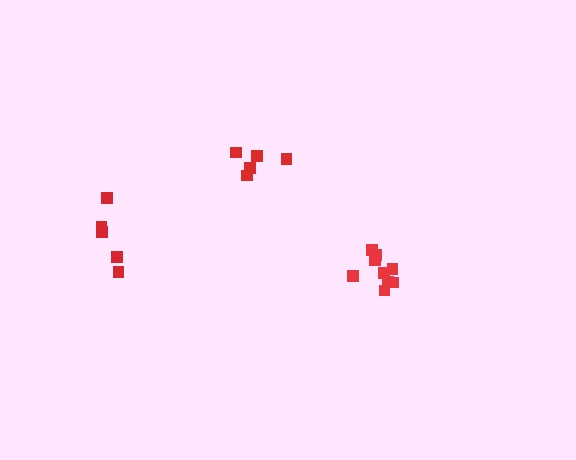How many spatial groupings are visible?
There are 3 spatial groupings.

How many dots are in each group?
Group 1: 5 dots, Group 2: 5 dots, Group 3: 9 dots (19 total).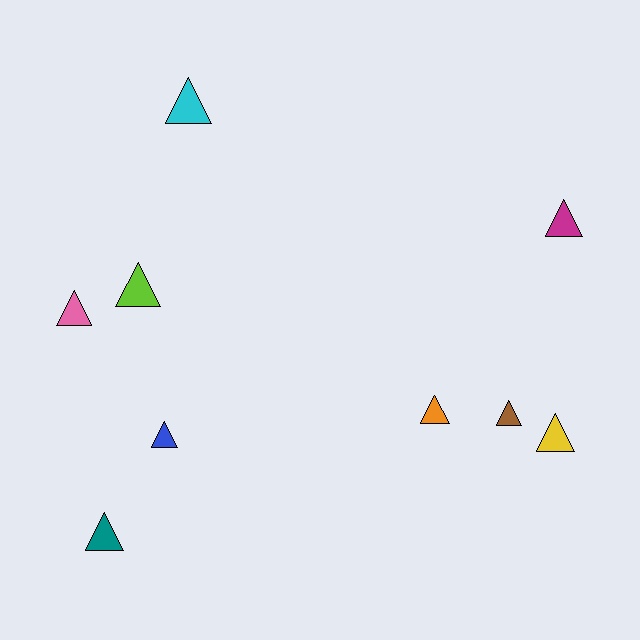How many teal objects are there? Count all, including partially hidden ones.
There is 1 teal object.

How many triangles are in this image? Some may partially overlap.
There are 9 triangles.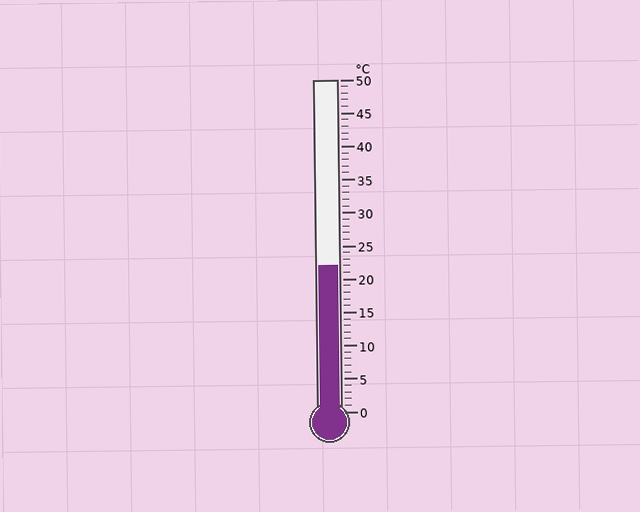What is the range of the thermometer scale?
The thermometer scale ranges from 0°C to 50°C.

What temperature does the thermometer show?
The thermometer shows approximately 22°C.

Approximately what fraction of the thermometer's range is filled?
The thermometer is filled to approximately 45% of its range.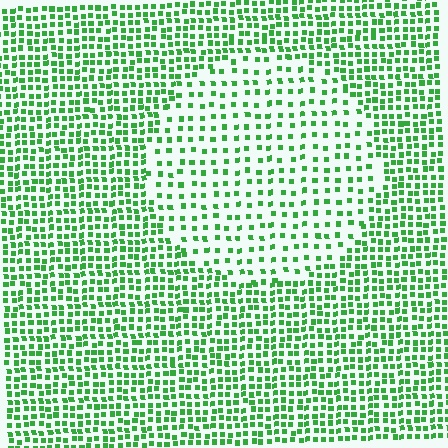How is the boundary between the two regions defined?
The boundary is defined by a change in element density (approximately 2.0x ratio). All elements are the same color, size, and shape.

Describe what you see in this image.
The image contains small green elements arranged at two different densities. A circle-shaped region is visible where the elements are less densely packed than the surrounding area.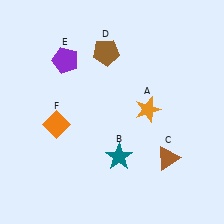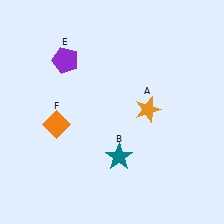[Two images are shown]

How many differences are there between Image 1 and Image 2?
There are 2 differences between the two images.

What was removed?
The brown triangle (C), the brown pentagon (D) were removed in Image 2.